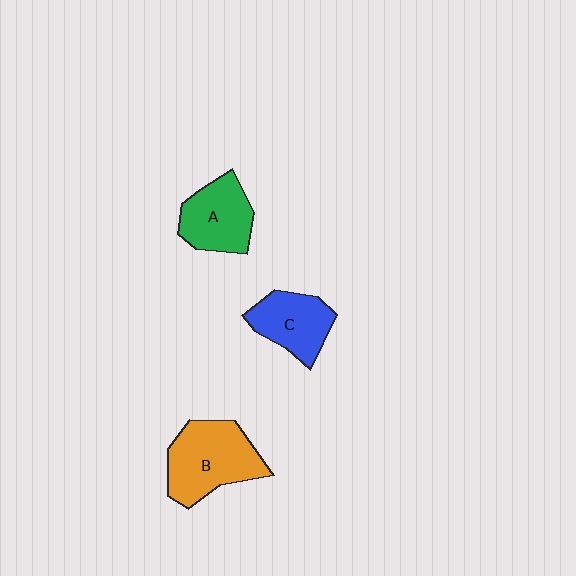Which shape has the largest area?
Shape B (orange).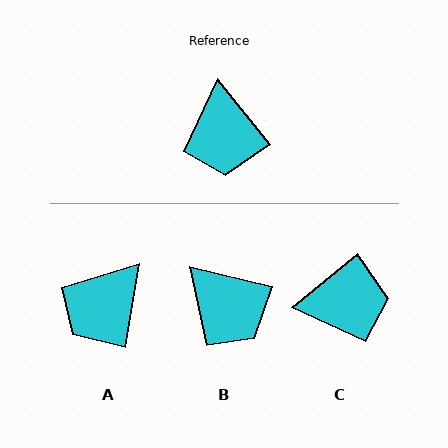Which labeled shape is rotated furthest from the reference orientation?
C, about 90 degrees away.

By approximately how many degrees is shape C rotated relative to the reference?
Approximately 90 degrees counter-clockwise.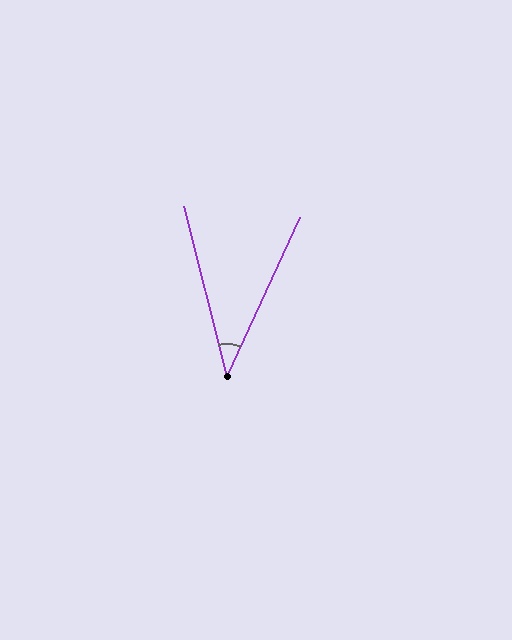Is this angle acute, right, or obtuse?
It is acute.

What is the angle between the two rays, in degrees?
Approximately 39 degrees.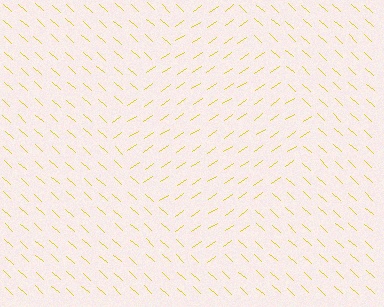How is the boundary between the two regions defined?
The boundary is defined purely by a change in line orientation (approximately 76 degrees difference). All lines are the same color and thickness.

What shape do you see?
I see a diamond.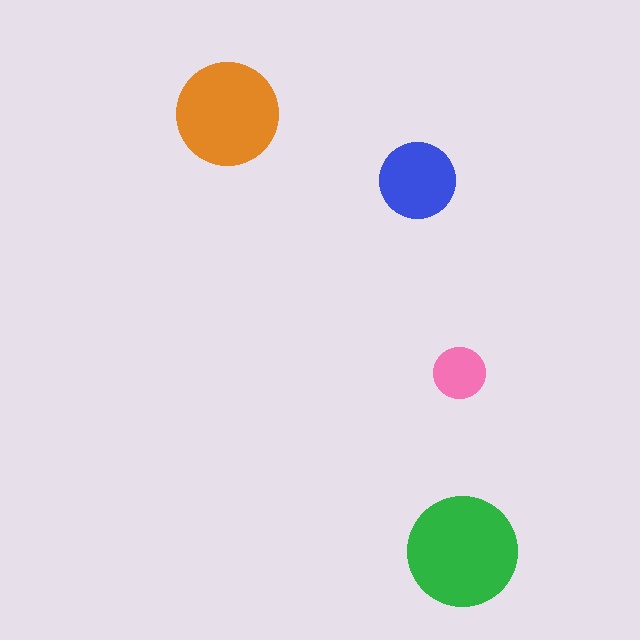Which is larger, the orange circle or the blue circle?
The orange one.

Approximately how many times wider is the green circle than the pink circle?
About 2 times wider.